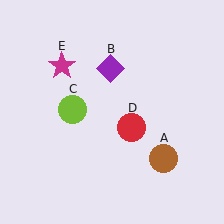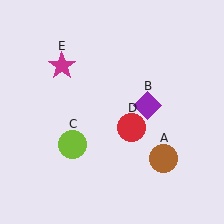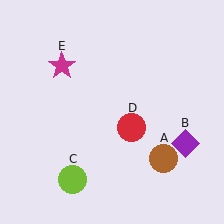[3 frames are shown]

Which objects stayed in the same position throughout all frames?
Brown circle (object A) and red circle (object D) and magenta star (object E) remained stationary.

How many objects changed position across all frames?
2 objects changed position: purple diamond (object B), lime circle (object C).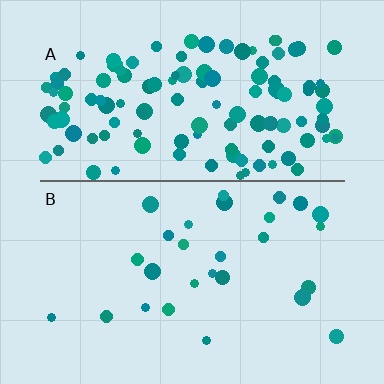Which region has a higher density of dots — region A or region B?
A (the top).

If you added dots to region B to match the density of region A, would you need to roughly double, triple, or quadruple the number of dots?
Approximately quadruple.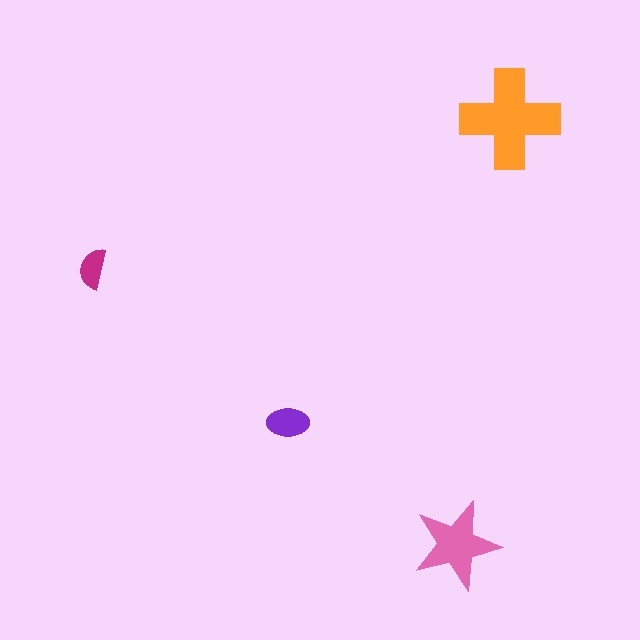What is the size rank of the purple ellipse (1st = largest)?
3rd.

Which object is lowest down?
The pink star is bottommost.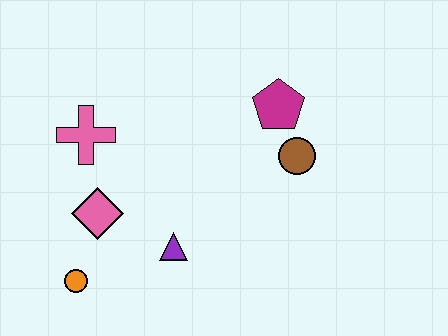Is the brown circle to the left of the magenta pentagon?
No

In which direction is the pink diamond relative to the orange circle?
The pink diamond is above the orange circle.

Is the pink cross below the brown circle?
No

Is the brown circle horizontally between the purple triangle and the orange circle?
No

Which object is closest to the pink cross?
The pink diamond is closest to the pink cross.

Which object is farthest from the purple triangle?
The magenta pentagon is farthest from the purple triangle.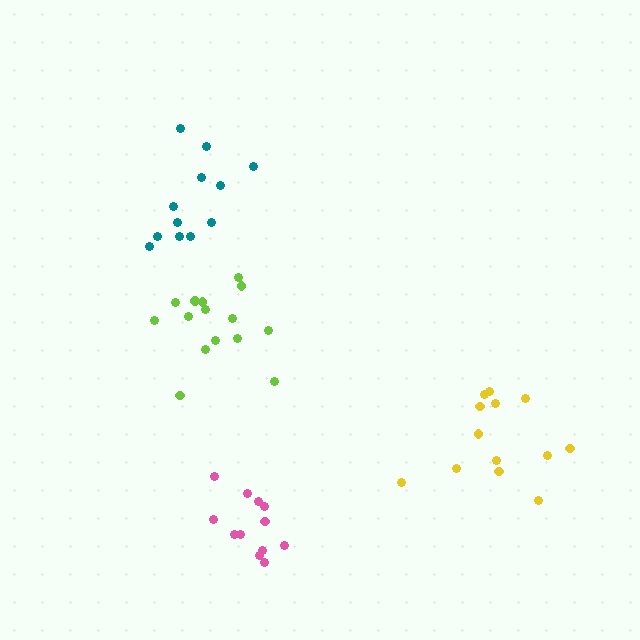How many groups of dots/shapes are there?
There are 4 groups.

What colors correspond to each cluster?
The clusters are colored: pink, lime, teal, yellow.